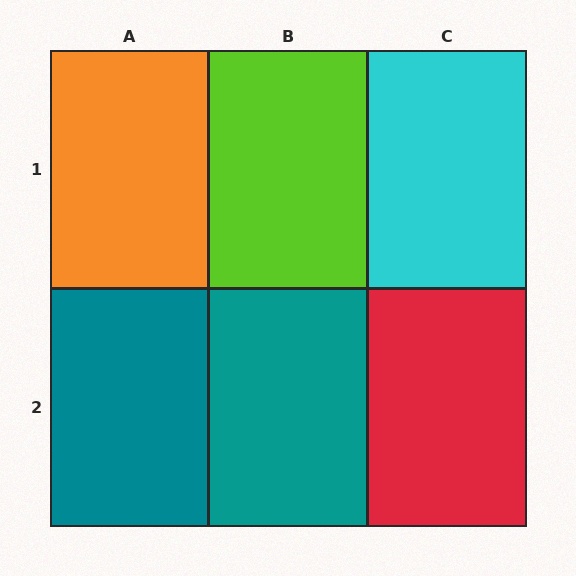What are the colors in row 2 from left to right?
Teal, teal, red.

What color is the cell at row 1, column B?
Lime.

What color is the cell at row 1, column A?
Orange.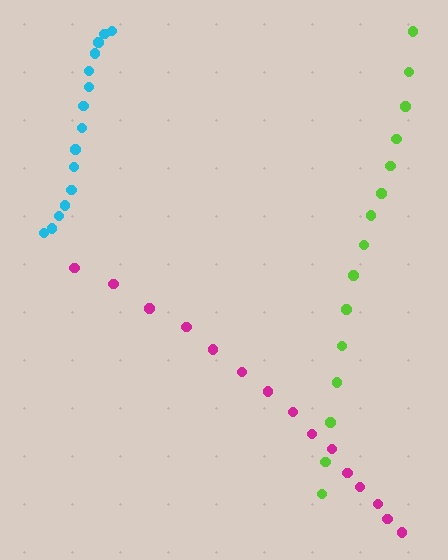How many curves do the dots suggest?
There are 3 distinct paths.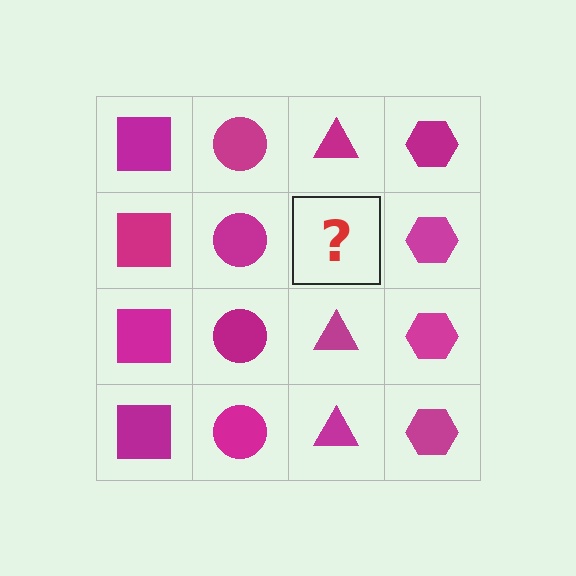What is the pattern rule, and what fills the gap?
The rule is that each column has a consistent shape. The gap should be filled with a magenta triangle.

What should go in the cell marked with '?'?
The missing cell should contain a magenta triangle.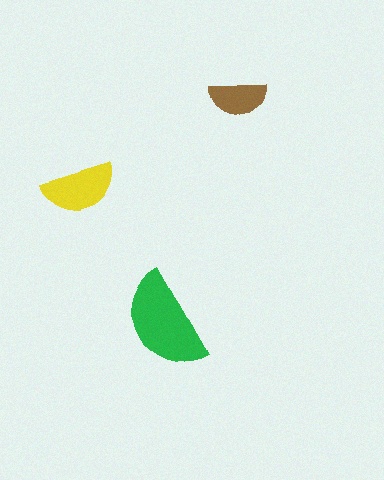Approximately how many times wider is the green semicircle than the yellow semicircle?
About 1.5 times wider.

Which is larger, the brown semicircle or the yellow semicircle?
The yellow one.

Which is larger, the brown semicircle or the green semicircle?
The green one.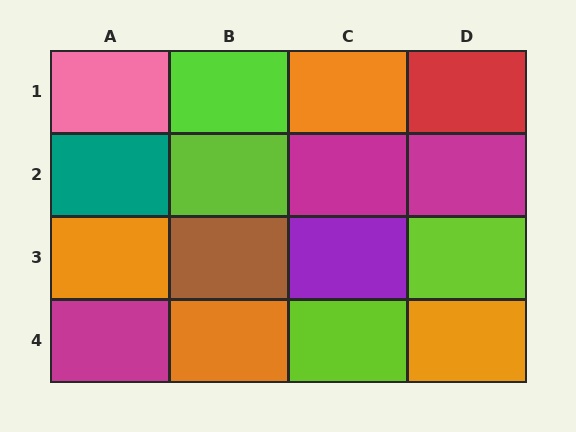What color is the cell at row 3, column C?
Purple.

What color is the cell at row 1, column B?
Lime.